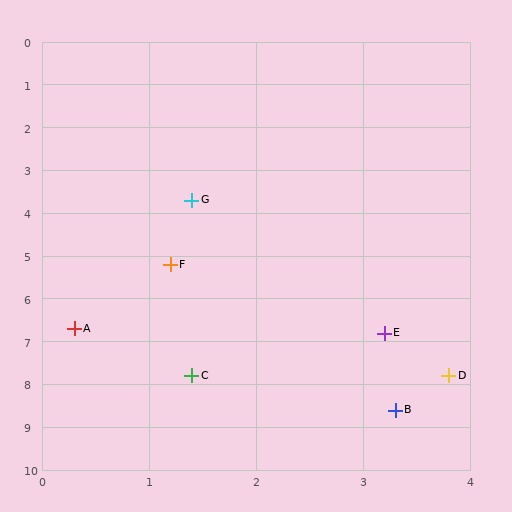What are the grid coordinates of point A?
Point A is at approximately (0.3, 6.7).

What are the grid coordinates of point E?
Point E is at approximately (3.2, 6.8).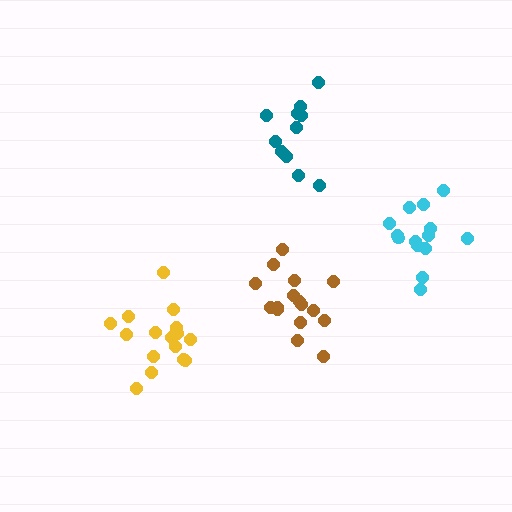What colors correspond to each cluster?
The clusters are colored: brown, teal, cyan, yellow.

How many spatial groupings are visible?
There are 4 spatial groupings.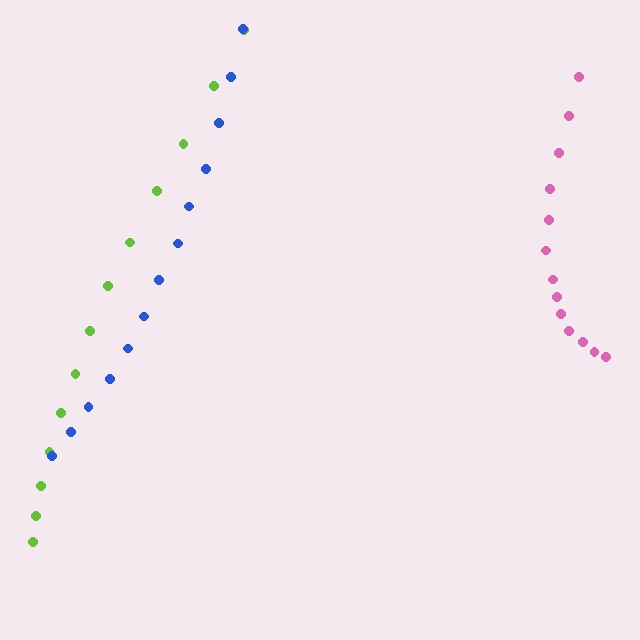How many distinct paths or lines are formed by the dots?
There are 3 distinct paths.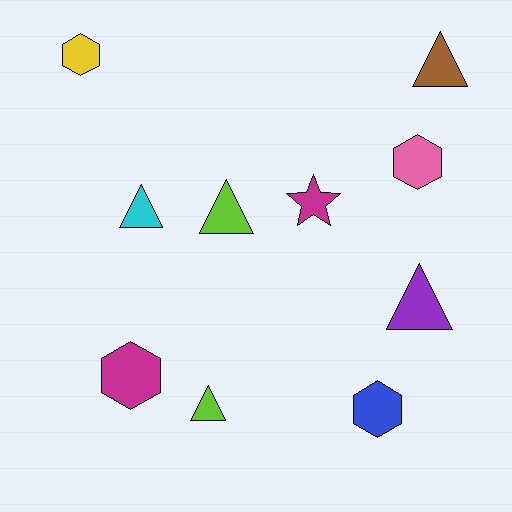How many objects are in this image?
There are 10 objects.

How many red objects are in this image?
There are no red objects.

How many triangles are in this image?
There are 5 triangles.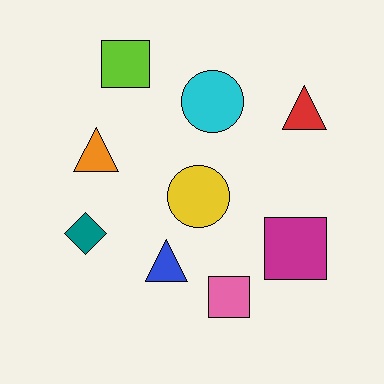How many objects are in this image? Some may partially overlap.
There are 9 objects.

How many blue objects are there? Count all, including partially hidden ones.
There is 1 blue object.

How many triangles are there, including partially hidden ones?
There are 3 triangles.